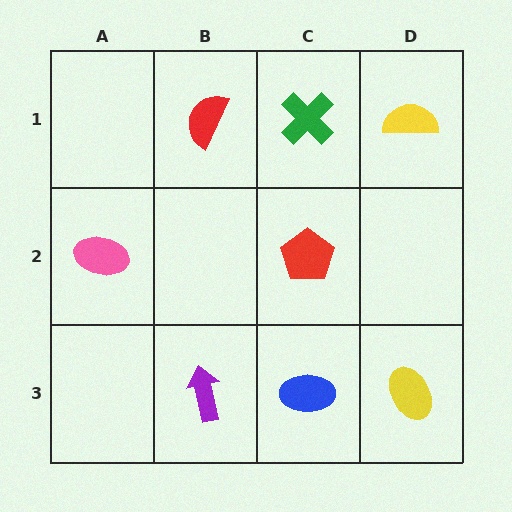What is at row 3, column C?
A blue ellipse.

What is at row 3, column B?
A purple arrow.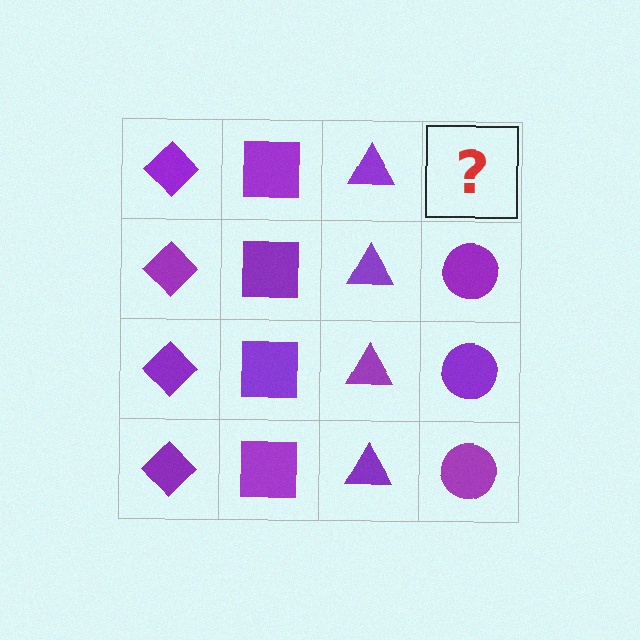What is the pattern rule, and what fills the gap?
The rule is that each column has a consistent shape. The gap should be filled with a purple circle.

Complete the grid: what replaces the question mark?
The question mark should be replaced with a purple circle.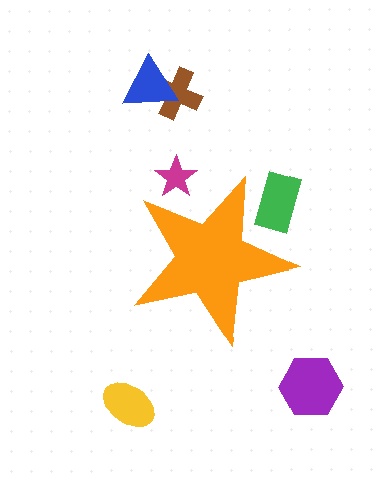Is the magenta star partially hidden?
Yes, the magenta star is partially hidden behind the orange star.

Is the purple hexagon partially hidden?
No, the purple hexagon is fully visible.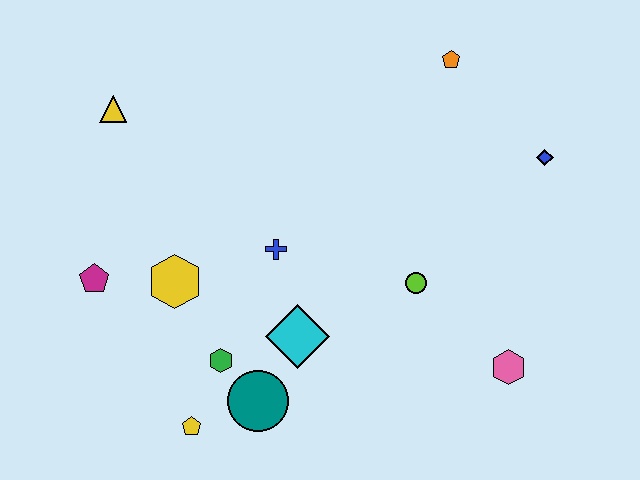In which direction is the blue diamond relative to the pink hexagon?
The blue diamond is above the pink hexagon.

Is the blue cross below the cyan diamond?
No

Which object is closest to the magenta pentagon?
The yellow hexagon is closest to the magenta pentagon.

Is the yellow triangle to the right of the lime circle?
No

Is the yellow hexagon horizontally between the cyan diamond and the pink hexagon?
No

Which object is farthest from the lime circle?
The yellow triangle is farthest from the lime circle.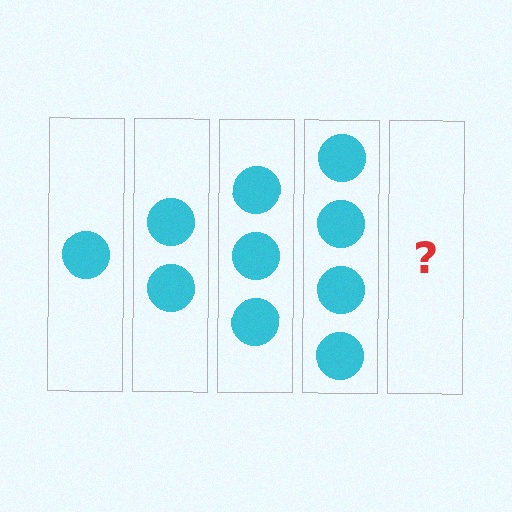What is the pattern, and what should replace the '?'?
The pattern is that each step adds one more circle. The '?' should be 5 circles.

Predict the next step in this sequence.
The next step is 5 circles.